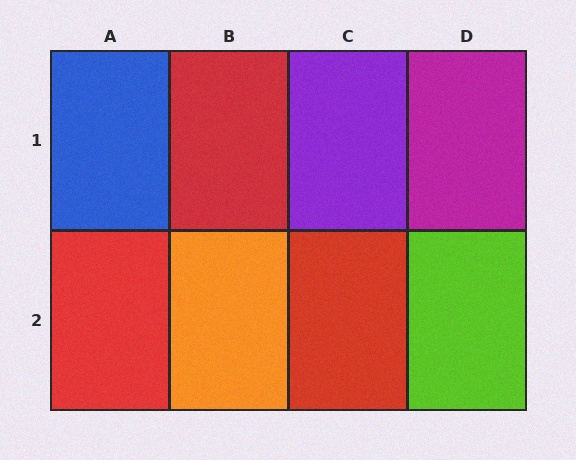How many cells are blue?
1 cell is blue.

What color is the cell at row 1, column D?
Magenta.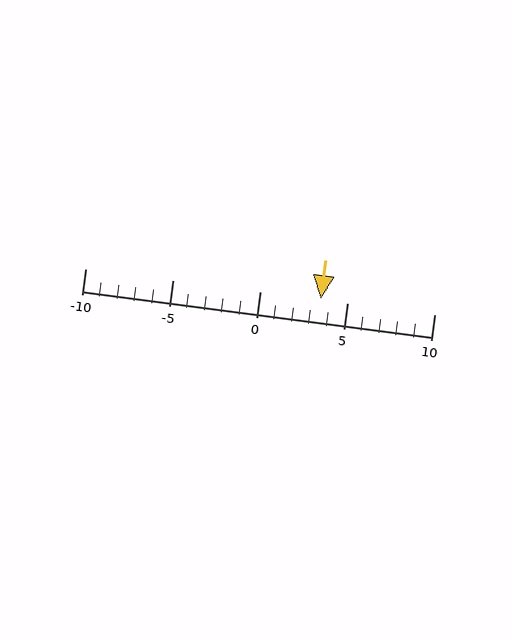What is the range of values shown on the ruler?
The ruler shows values from -10 to 10.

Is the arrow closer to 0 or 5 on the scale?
The arrow is closer to 5.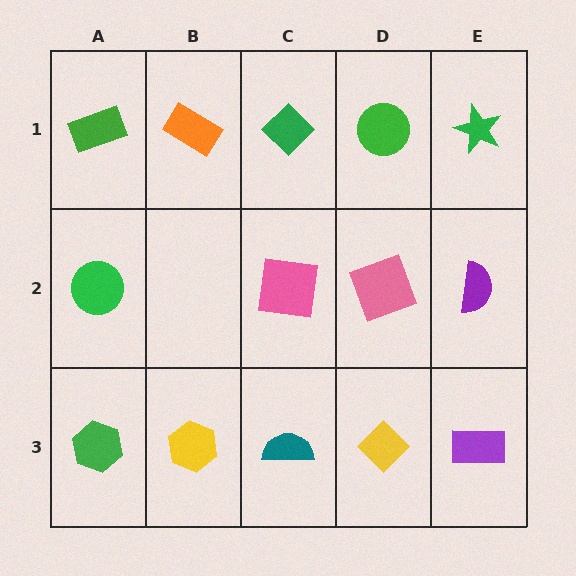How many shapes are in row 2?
4 shapes.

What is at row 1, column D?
A green circle.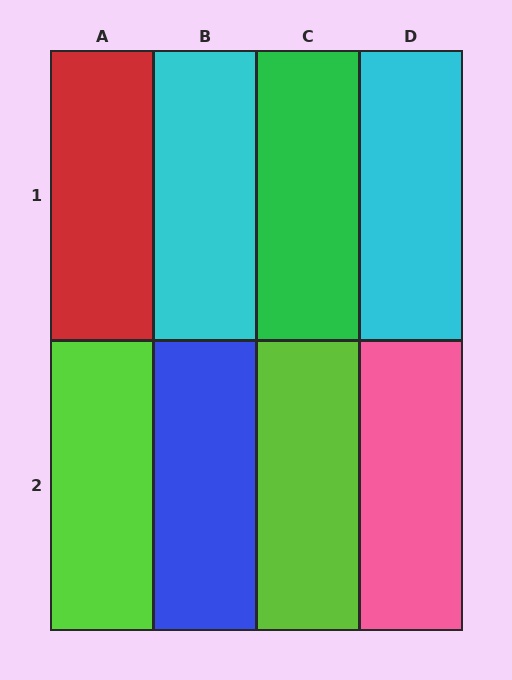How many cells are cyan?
2 cells are cyan.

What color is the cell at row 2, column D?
Pink.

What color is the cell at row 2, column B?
Blue.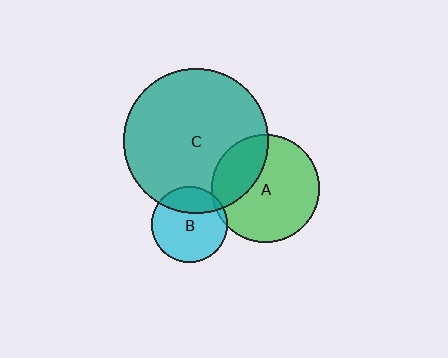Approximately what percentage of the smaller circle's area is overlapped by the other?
Approximately 25%.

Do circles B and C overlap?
Yes.